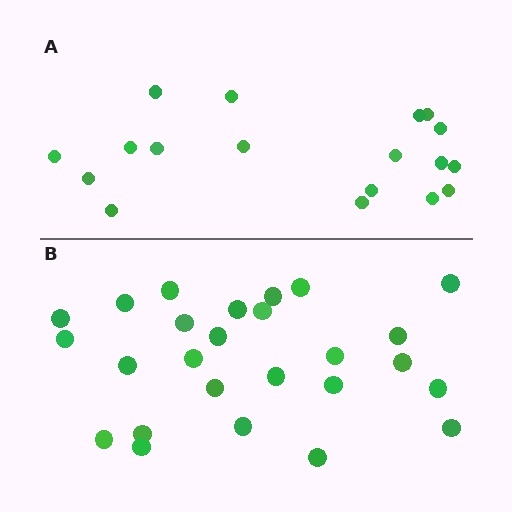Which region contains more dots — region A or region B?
Region B (the bottom region) has more dots.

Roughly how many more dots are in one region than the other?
Region B has roughly 8 or so more dots than region A.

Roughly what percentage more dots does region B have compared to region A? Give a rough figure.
About 45% more.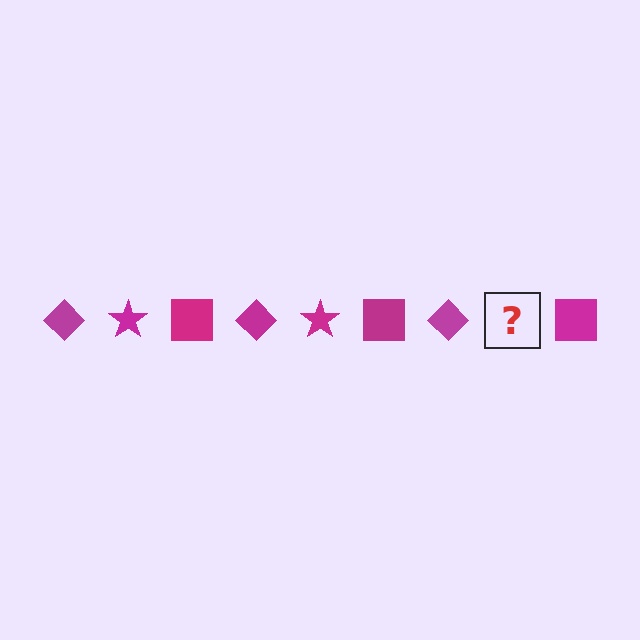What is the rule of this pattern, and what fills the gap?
The rule is that the pattern cycles through diamond, star, square shapes in magenta. The gap should be filled with a magenta star.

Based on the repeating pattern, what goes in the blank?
The blank should be a magenta star.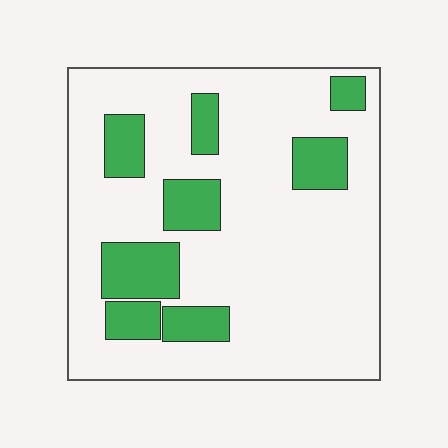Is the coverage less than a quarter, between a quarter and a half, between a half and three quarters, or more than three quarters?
Less than a quarter.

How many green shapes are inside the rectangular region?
8.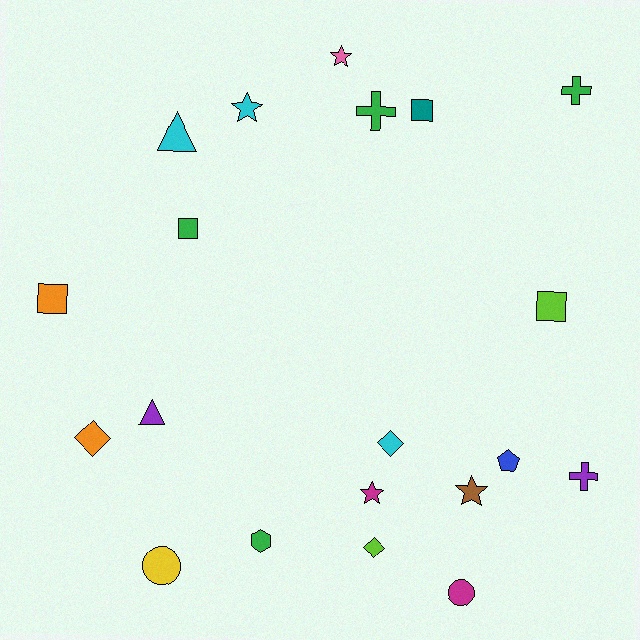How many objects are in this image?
There are 20 objects.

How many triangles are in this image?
There are 2 triangles.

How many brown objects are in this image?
There is 1 brown object.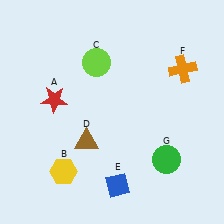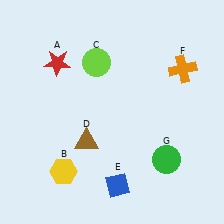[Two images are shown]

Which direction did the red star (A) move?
The red star (A) moved up.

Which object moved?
The red star (A) moved up.